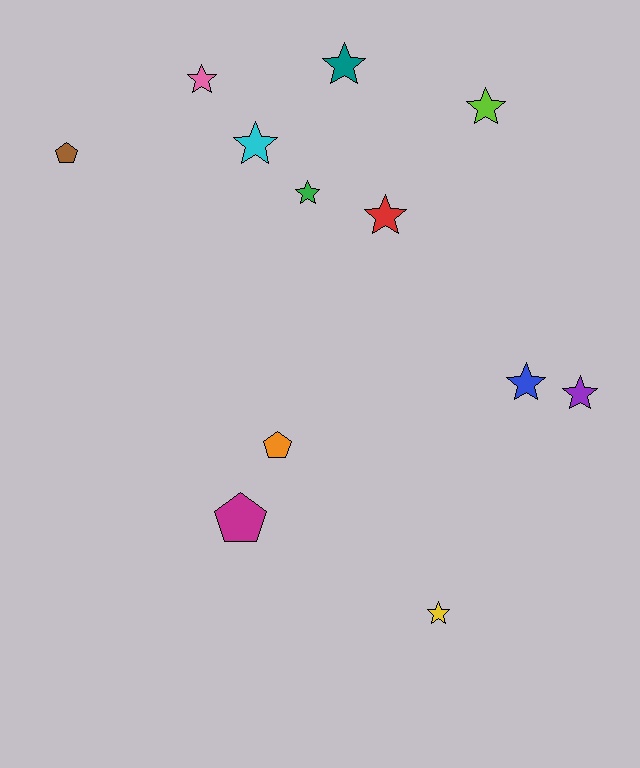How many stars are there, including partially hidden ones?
There are 9 stars.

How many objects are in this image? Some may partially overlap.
There are 12 objects.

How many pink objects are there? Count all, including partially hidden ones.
There is 1 pink object.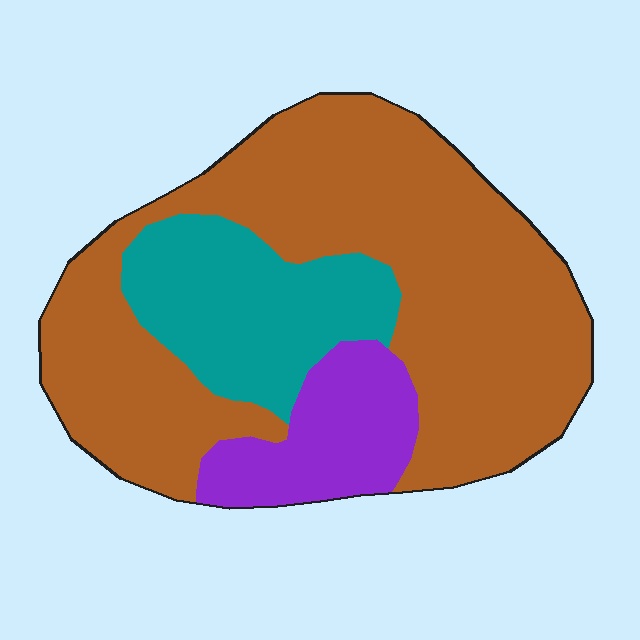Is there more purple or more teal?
Teal.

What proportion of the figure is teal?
Teal takes up between a sixth and a third of the figure.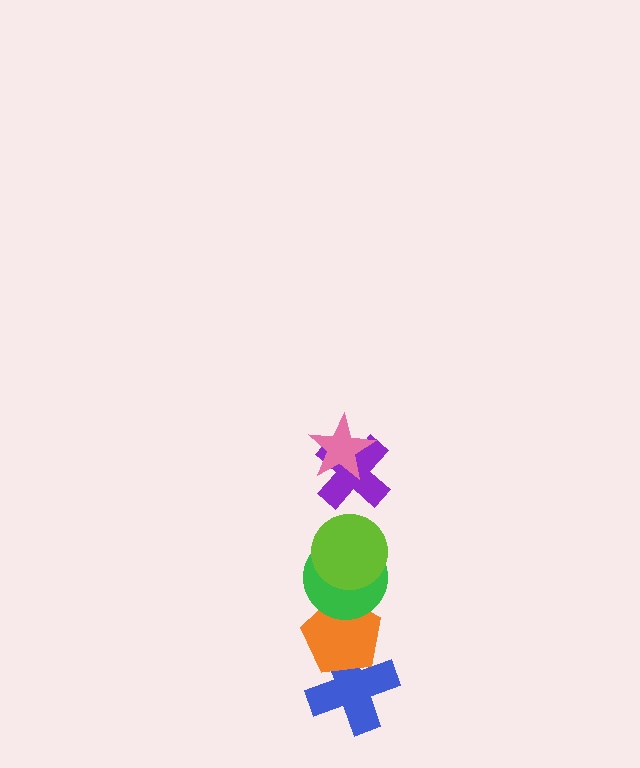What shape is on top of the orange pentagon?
The green circle is on top of the orange pentagon.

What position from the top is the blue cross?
The blue cross is 6th from the top.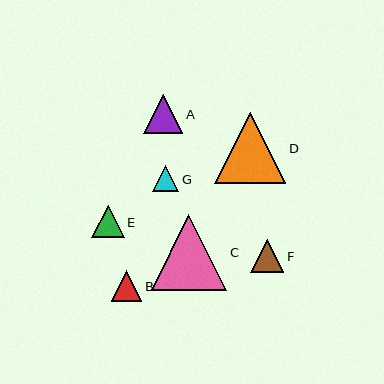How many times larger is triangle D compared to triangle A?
Triangle D is approximately 1.8 times the size of triangle A.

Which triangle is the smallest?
Triangle G is the smallest with a size of approximately 27 pixels.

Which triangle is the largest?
Triangle C is the largest with a size of approximately 75 pixels.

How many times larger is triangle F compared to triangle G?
Triangle F is approximately 1.2 times the size of triangle G.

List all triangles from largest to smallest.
From largest to smallest: C, D, A, F, E, B, G.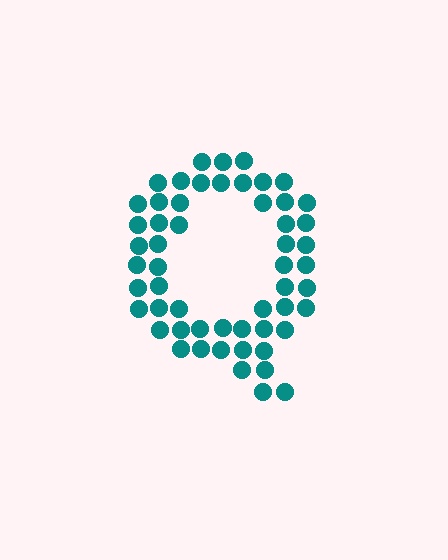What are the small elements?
The small elements are circles.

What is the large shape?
The large shape is the letter Q.